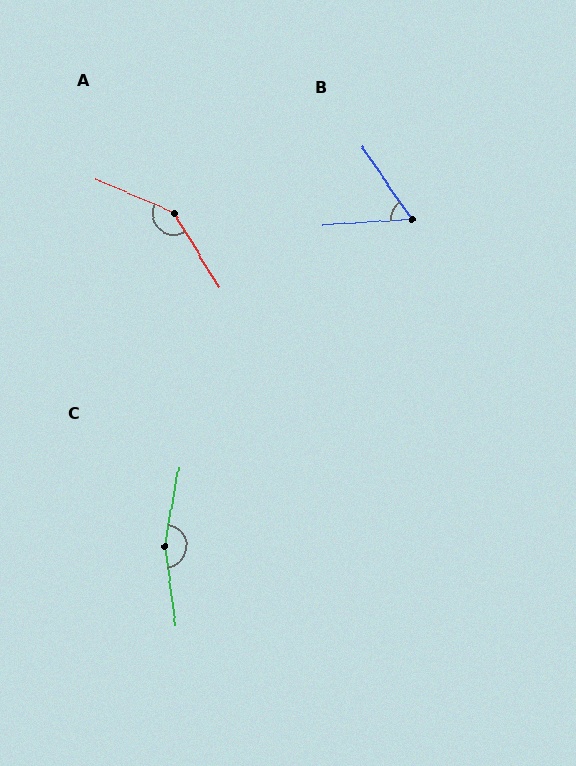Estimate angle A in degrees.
Approximately 145 degrees.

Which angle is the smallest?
B, at approximately 60 degrees.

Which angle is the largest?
C, at approximately 163 degrees.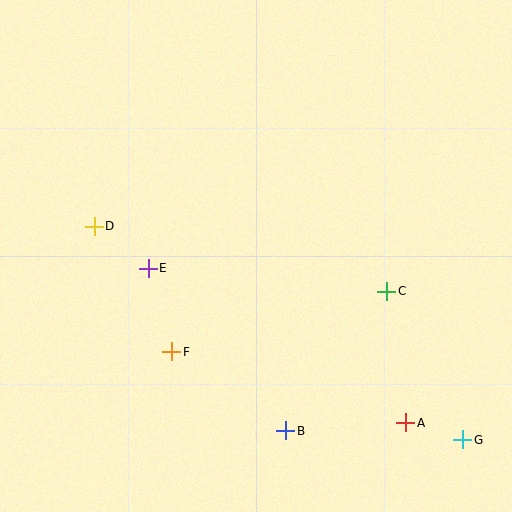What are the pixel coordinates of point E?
Point E is at (148, 268).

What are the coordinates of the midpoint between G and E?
The midpoint between G and E is at (306, 354).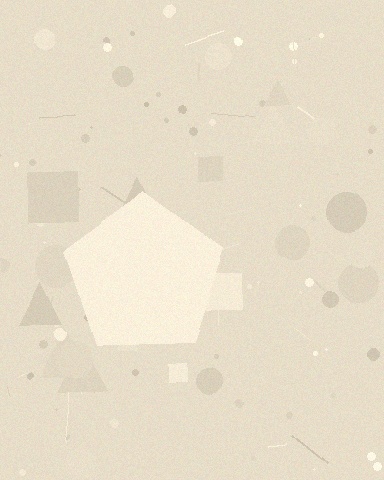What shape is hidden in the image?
A pentagon is hidden in the image.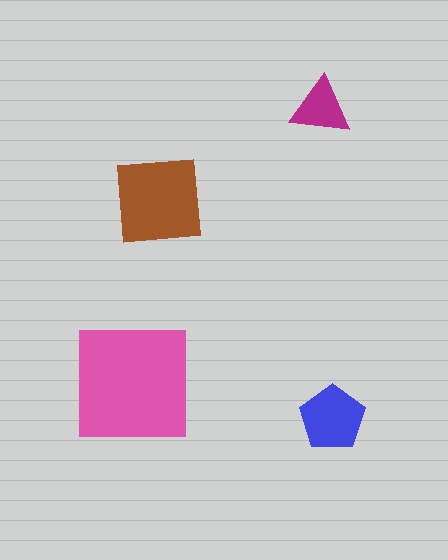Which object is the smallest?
The magenta triangle.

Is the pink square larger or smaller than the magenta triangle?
Larger.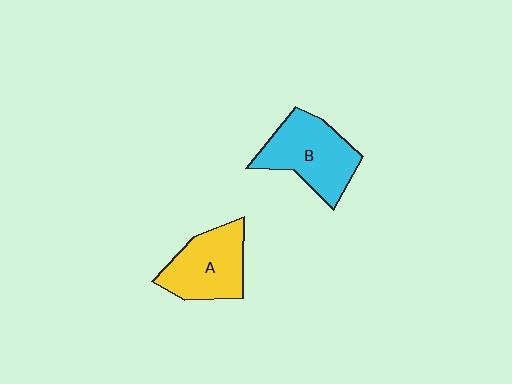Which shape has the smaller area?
Shape A (yellow).